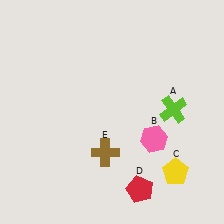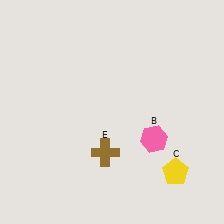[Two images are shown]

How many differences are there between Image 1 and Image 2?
There are 2 differences between the two images.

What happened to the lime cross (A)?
The lime cross (A) was removed in Image 2. It was in the top-right area of Image 1.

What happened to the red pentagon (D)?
The red pentagon (D) was removed in Image 2. It was in the bottom-right area of Image 1.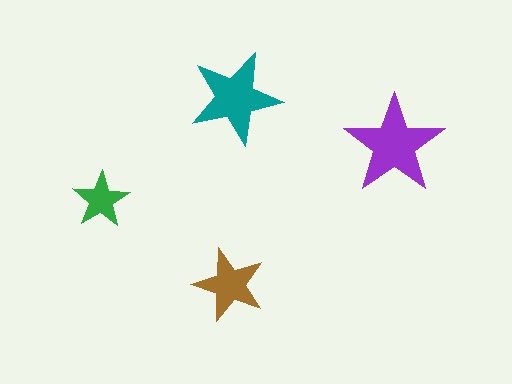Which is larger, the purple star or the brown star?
The purple one.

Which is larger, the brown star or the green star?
The brown one.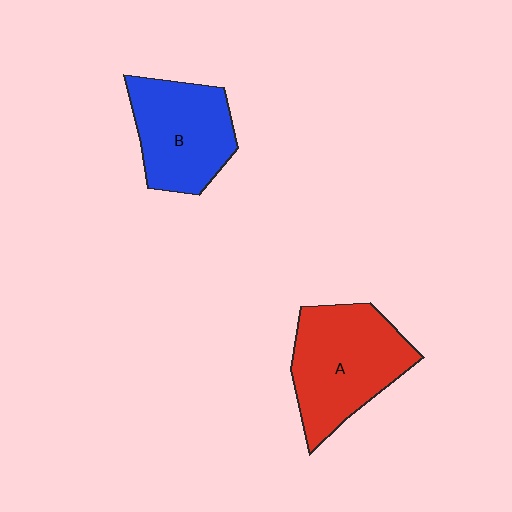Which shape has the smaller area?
Shape B (blue).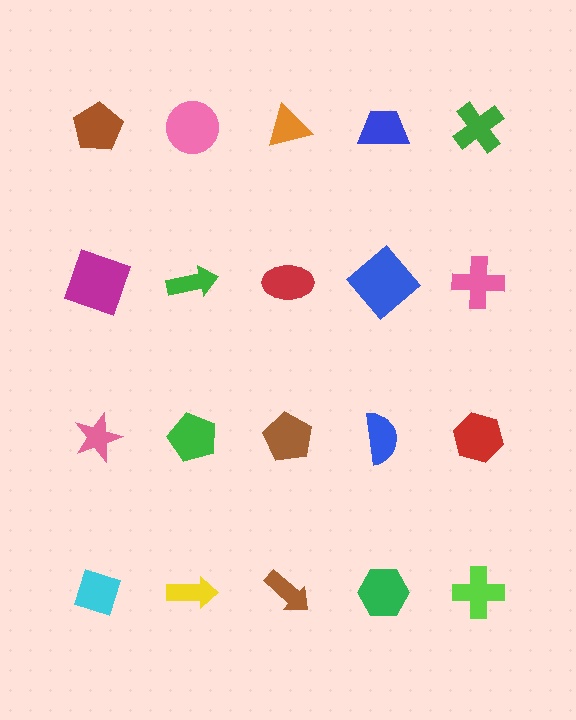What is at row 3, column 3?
A brown pentagon.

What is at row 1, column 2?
A pink circle.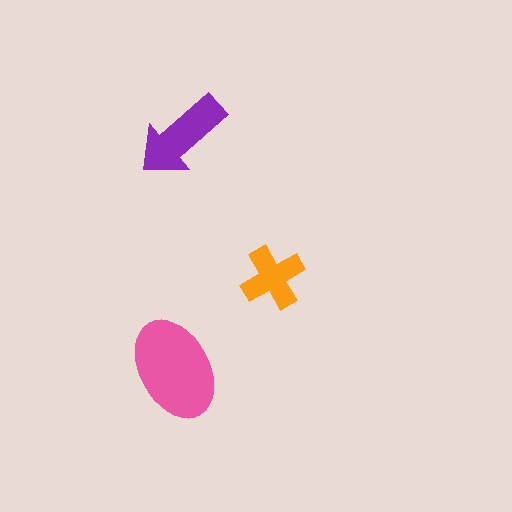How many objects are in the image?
There are 3 objects in the image.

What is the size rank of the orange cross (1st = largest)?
3rd.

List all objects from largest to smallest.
The pink ellipse, the purple arrow, the orange cross.